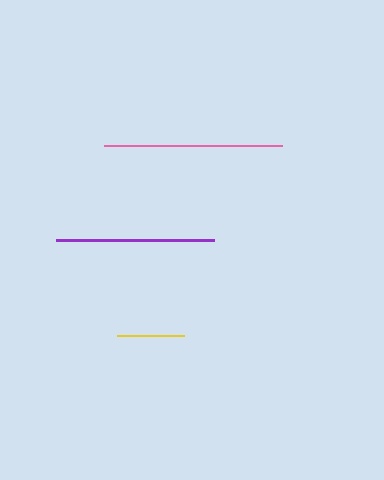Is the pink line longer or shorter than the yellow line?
The pink line is longer than the yellow line.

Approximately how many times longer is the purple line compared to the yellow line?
The purple line is approximately 2.4 times the length of the yellow line.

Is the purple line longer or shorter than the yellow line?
The purple line is longer than the yellow line.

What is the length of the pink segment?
The pink segment is approximately 178 pixels long.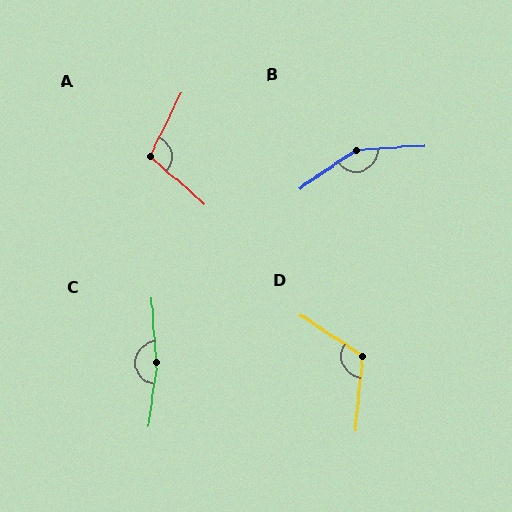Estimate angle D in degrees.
Approximately 118 degrees.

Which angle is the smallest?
A, at approximately 105 degrees.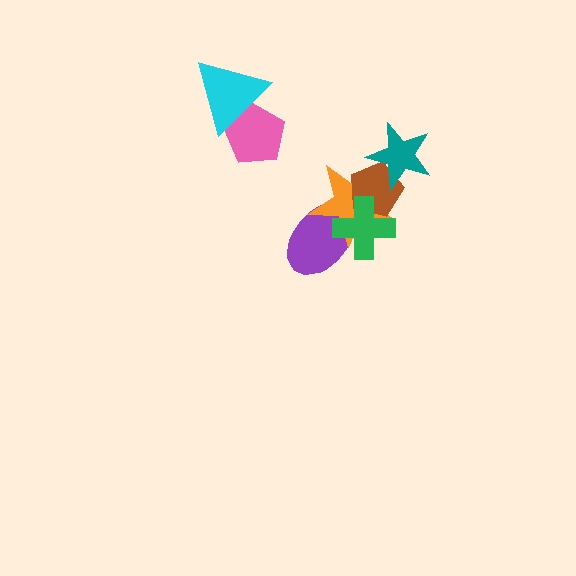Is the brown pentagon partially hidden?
Yes, it is partially covered by another shape.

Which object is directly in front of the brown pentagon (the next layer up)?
The green cross is directly in front of the brown pentagon.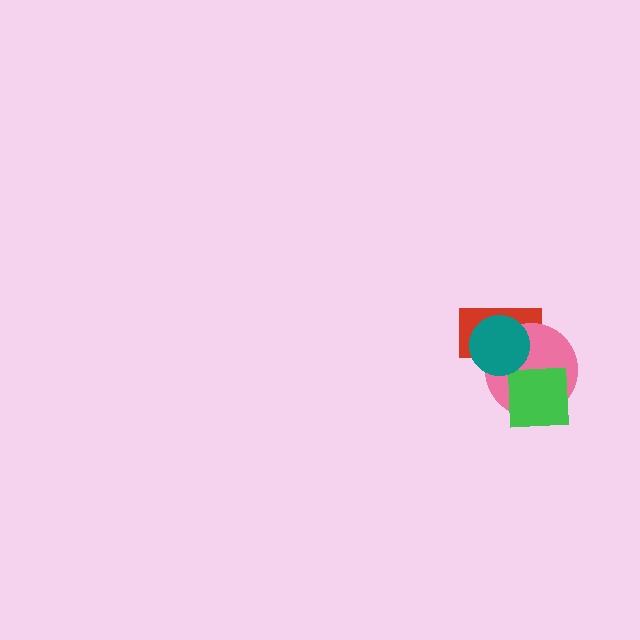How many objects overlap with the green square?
1 object overlaps with the green square.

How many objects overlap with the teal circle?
2 objects overlap with the teal circle.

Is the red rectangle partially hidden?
Yes, it is partially covered by another shape.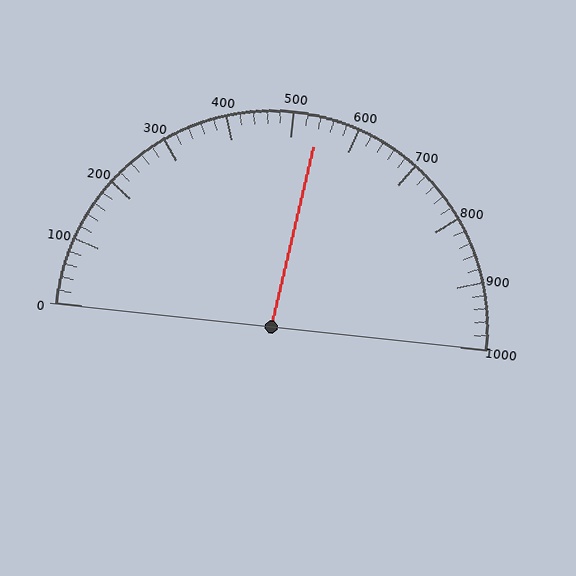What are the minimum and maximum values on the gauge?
The gauge ranges from 0 to 1000.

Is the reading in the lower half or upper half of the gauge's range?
The reading is in the upper half of the range (0 to 1000).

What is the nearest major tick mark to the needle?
The nearest major tick mark is 500.